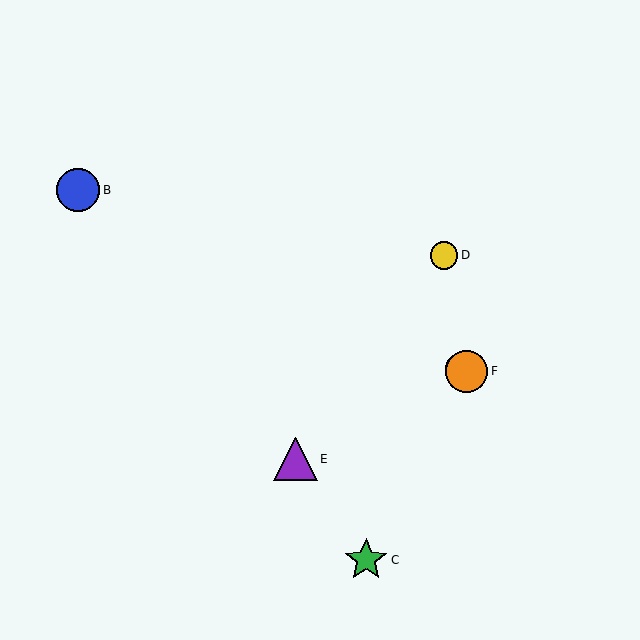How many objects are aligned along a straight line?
3 objects (A, B, F) are aligned along a straight line.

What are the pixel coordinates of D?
Object D is at (444, 255).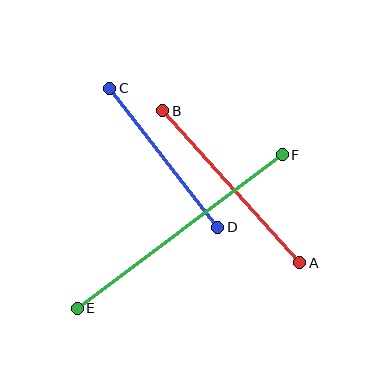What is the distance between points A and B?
The distance is approximately 204 pixels.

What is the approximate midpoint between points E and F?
The midpoint is at approximately (180, 231) pixels.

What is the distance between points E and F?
The distance is approximately 256 pixels.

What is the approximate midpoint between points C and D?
The midpoint is at approximately (164, 158) pixels.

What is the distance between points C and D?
The distance is approximately 176 pixels.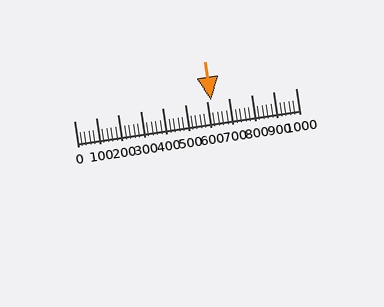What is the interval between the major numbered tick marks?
The major tick marks are spaced 100 units apart.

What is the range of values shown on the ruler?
The ruler shows values from 0 to 1000.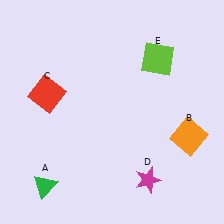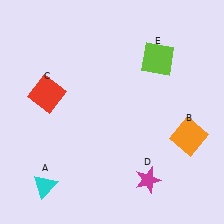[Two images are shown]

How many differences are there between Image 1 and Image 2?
There is 1 difference between the two images.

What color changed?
The triangle (A) changed from green in Image 1 to cyan in Image 2.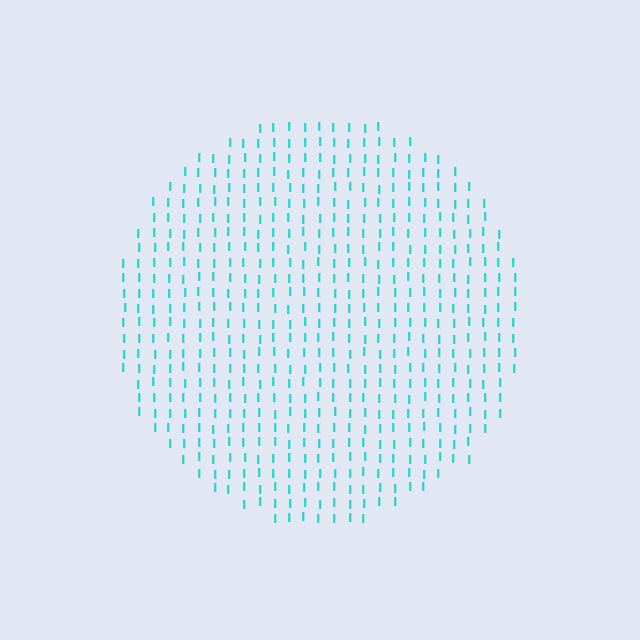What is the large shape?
The large shape is a circle.